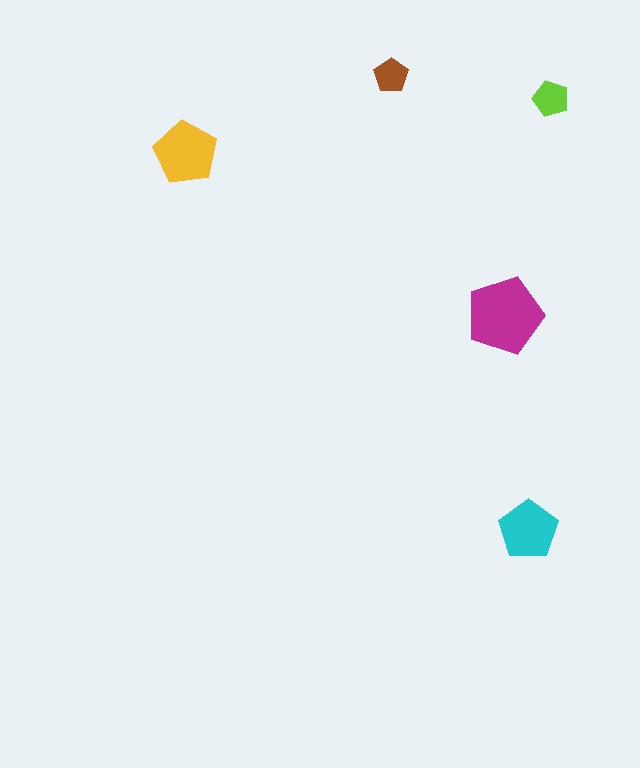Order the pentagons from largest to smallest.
the magenta one, the yellow one, the cyan one, the lime one, the brown one.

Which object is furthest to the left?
The yellow pentagon is leftmost.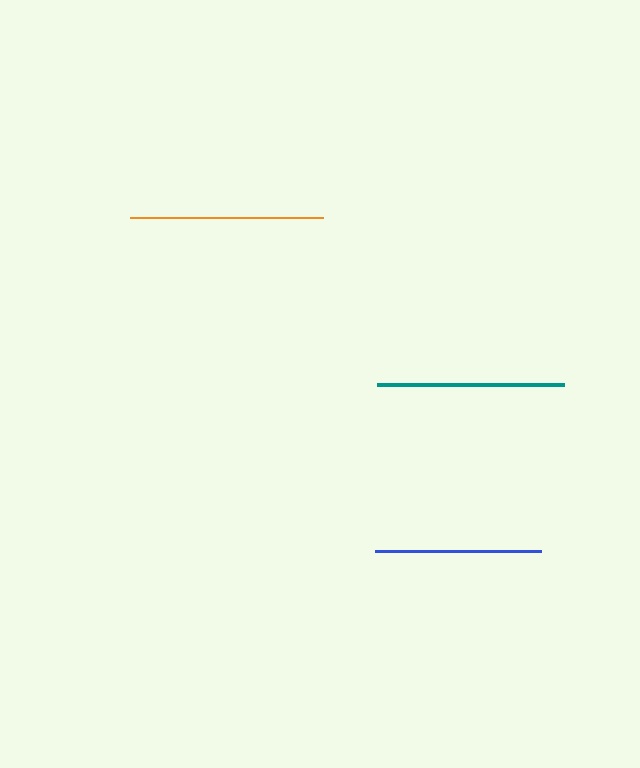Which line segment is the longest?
The orange line is the longest at approximately 193 pixels.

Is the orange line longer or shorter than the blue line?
The orange line is longer than the blue line.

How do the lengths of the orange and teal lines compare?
The orange and teal lines are approximately the same length.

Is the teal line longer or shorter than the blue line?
The teal line is longer than the blue line.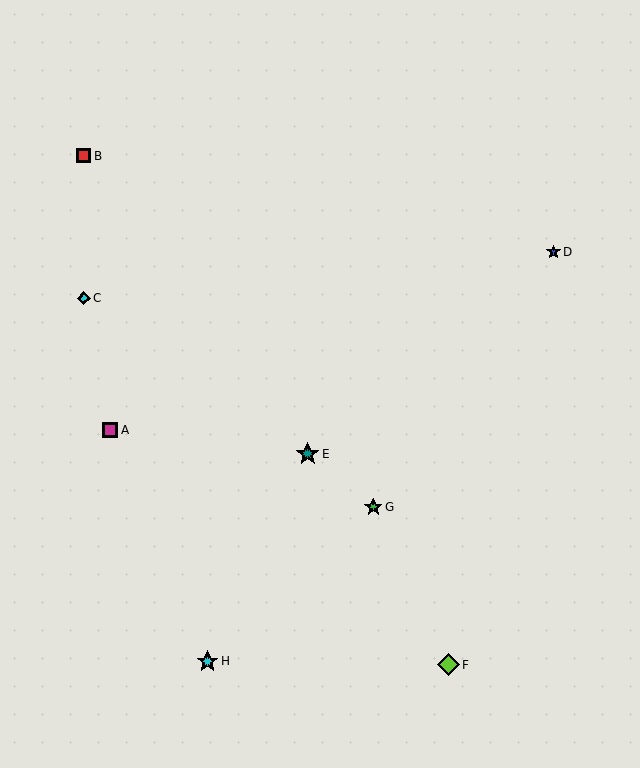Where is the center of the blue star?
The center of the blue star is at (553, 252).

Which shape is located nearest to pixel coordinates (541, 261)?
The blue star (labeled D) at (553, 252) is nearest to that location.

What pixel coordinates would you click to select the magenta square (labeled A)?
Click at (110, 430) to select the magenta square A.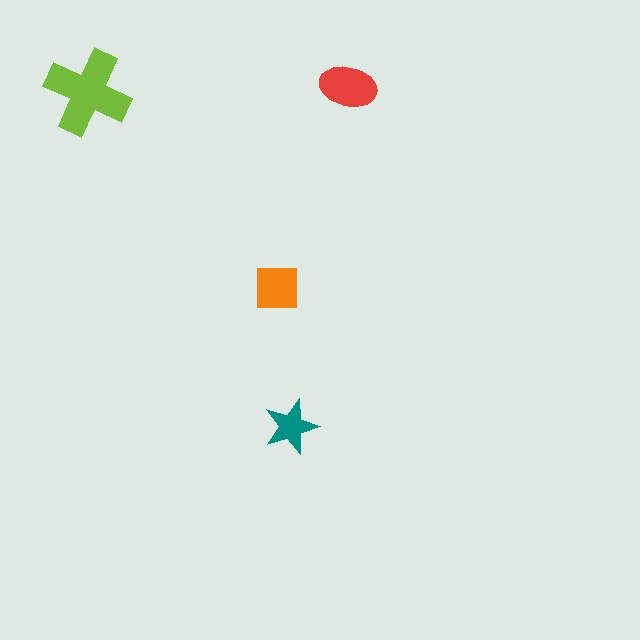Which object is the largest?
The lime cross.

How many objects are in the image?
There are 4 objects in the image.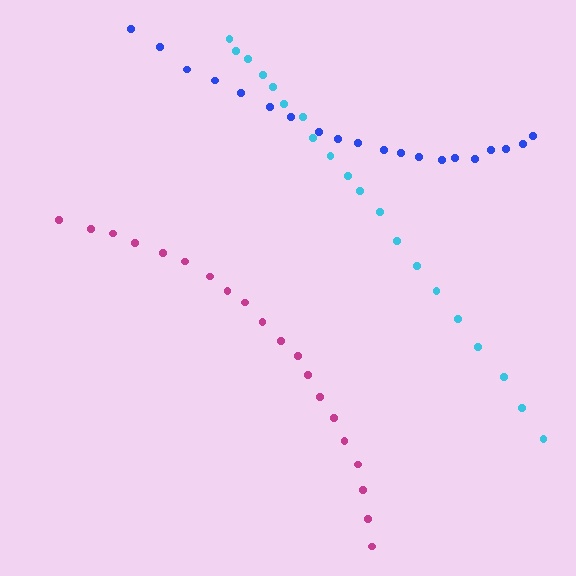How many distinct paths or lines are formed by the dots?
There are 3 distinct paths.